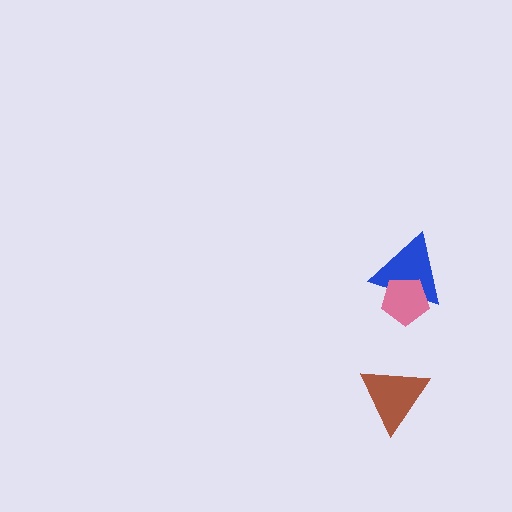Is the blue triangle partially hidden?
Yes, it is partially covered by another shape.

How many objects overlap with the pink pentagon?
1 object overlaps with the pink pentagon.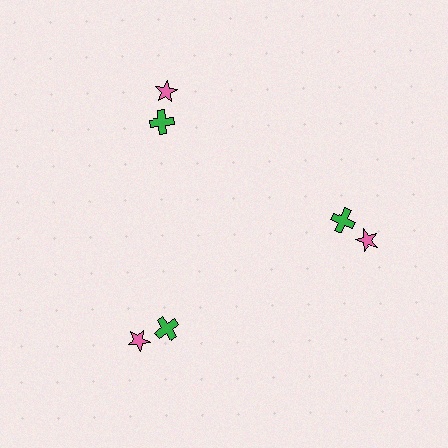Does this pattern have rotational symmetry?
Yes, this pattern has 3-fold rotational symmetry. It looks the same after rotating 120 degrees around the center.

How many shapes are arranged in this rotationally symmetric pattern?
There are 6 shapes, arranged in 3 groups of 2.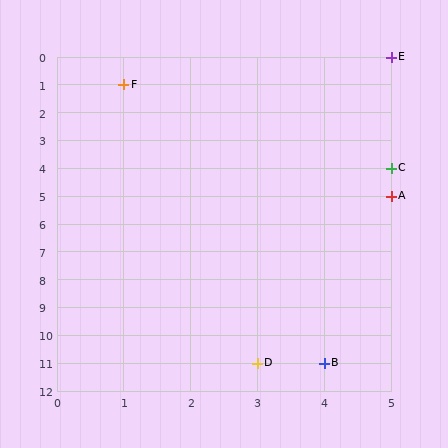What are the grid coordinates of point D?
Point D is at grid coordinates (3, 11).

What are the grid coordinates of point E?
Point E is at grid coordinates (5, 0).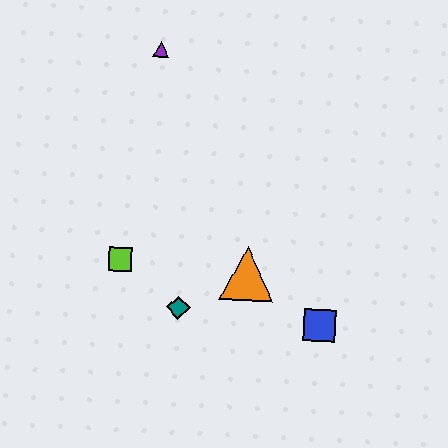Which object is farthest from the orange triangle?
The purple triangle is farthest from the orange triangle.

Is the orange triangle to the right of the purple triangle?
Yes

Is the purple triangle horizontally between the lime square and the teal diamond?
Yes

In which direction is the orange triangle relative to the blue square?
The orange triangle is to the left of the blue square.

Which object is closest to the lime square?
The teal diamond is closest to the lime square.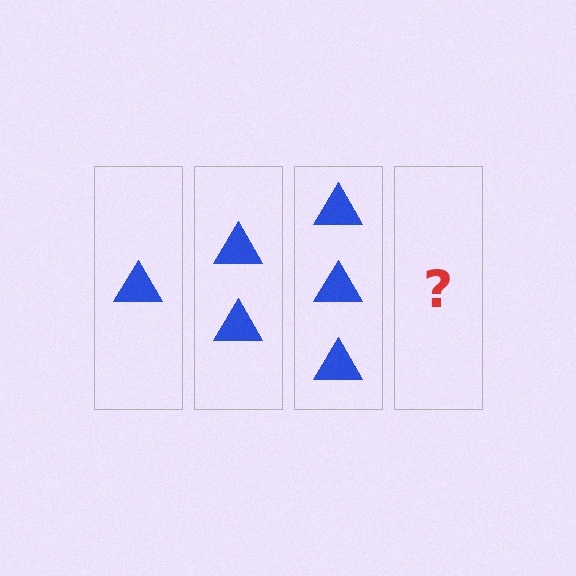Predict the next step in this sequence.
The next step is 4 triangles.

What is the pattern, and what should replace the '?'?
The pattern is that each step adds one more triangle. The '?' should be 4 triangles.